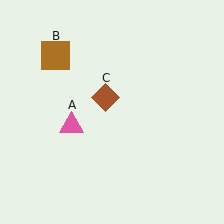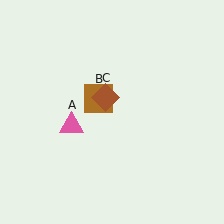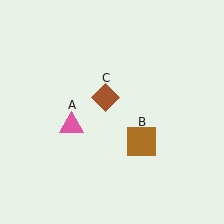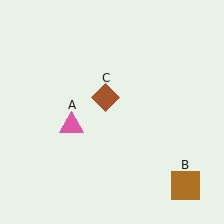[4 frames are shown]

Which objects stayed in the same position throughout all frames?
Pink triangle (object A) and brown diamond (object C) remained stationary.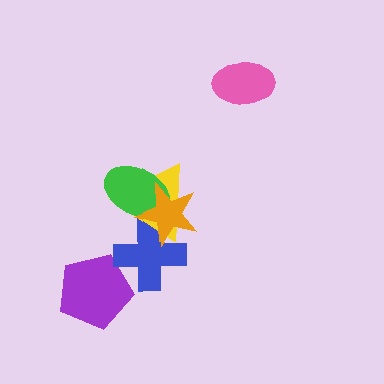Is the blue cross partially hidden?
Yes, it is partially covered by another shape.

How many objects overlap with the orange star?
3 objects overlap with the orange star.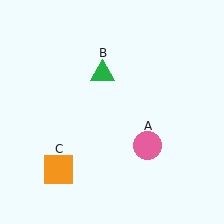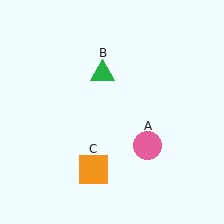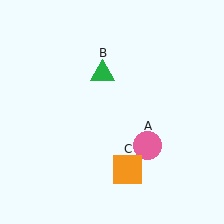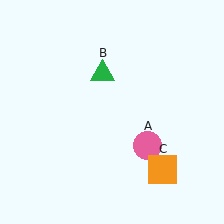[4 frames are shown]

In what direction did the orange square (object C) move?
The orange square (object C) moved right.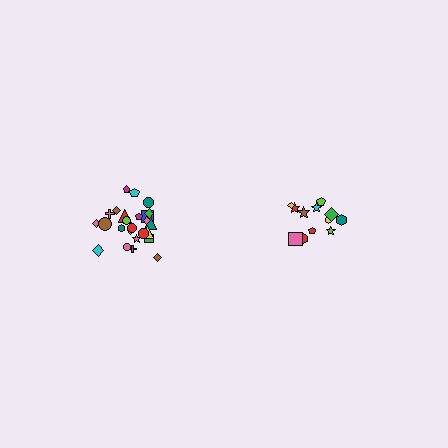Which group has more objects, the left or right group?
The left group.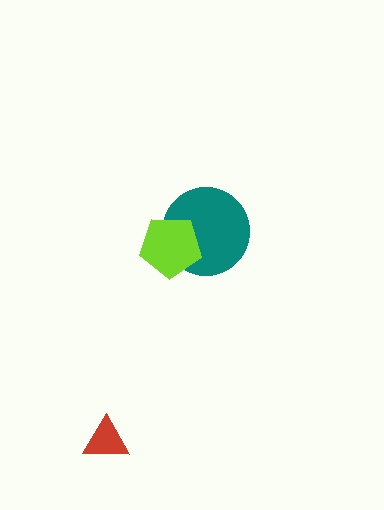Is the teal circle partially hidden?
Yes, it is partially covered by another shape.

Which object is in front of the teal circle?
The lime pentagon is in front of the teal circle.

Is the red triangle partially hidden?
No, no other shape covers it.